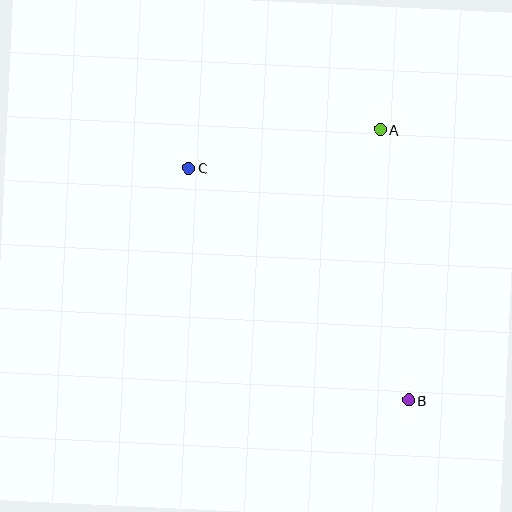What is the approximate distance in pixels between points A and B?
The distance between A and B is approximately 272 pixels.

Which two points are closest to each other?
Points A and C are closest to each other.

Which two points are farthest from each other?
Points B and C are farthest from each other.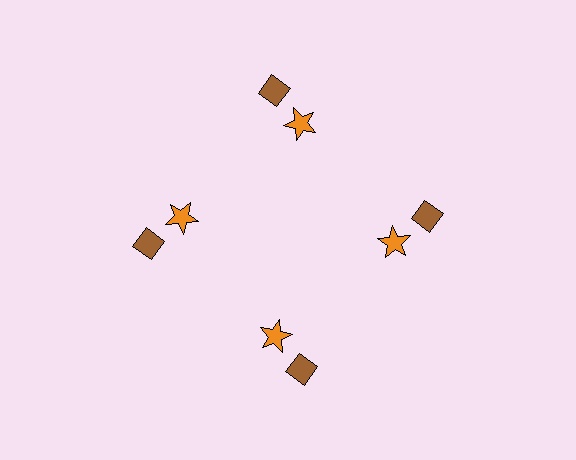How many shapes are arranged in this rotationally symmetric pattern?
There are 8 shapes, arranged in 4 groups of 2.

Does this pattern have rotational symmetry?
Yes, this pattern has 4-fold rotational symmetry. It looks the same after rotating 90 degrees around the center.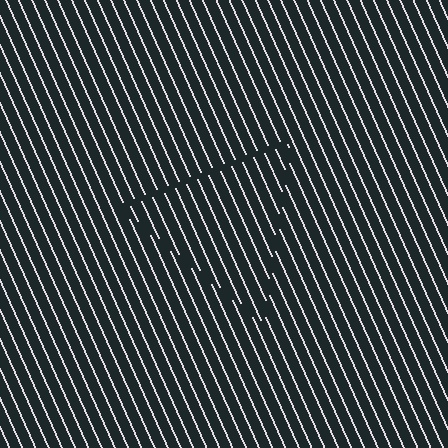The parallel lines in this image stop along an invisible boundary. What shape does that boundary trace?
An illusory triangle. The interior of the shape contains the same grating, shifted by half a period — the contour is defined by the phase discontinuity where line-ends from the inner and outer gratings abut.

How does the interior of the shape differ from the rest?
The interior of the shape contains the same grating, shifted by half a period — the contour is defined by the phase discontinuity where line-ends from the inner and outer gratings abut.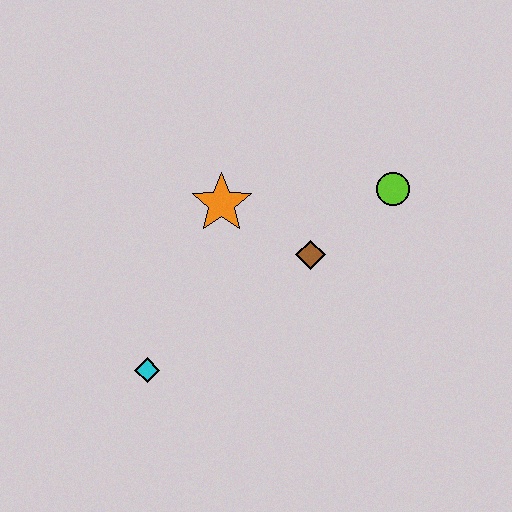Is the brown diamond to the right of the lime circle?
No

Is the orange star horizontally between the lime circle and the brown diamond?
No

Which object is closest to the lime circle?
The brown diamond is closest to the lime circle.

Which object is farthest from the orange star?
The cyan diamond is farthest from the orange star.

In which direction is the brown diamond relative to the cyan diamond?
The brown diamond is to the right of the cyan diamond.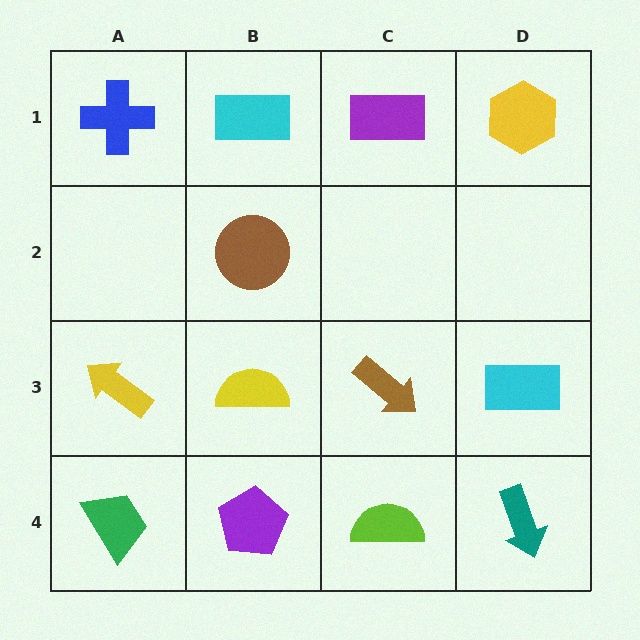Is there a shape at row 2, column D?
No, that cell is empty.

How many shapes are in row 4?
4 shapes.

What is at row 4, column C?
A lime semicircle.